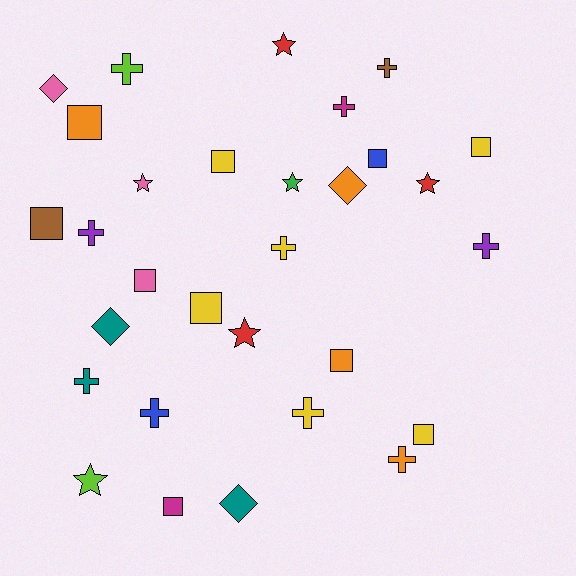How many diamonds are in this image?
There are 4 diamonds.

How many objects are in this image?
There are 30 objects.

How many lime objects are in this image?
There are 2 lime objects.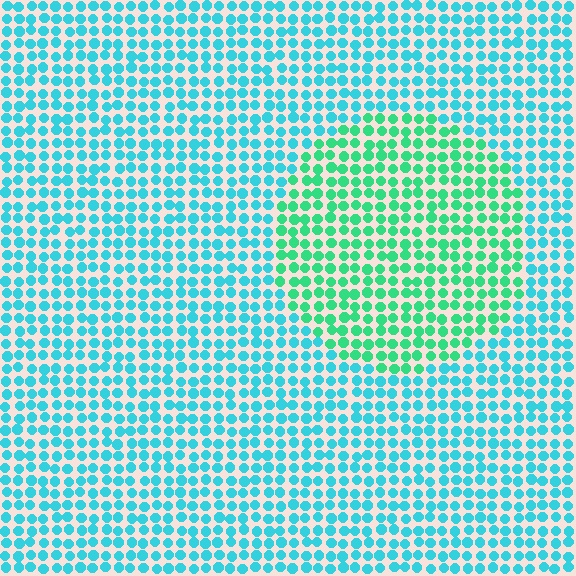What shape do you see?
I see a circle.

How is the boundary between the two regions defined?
The boundary is defined purely by a slight shift in hue (about 36 degrees). Spacing, size, and orientation are identical on both sides.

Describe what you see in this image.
The image is filled with small cyan elements in a uniform arrangement. A circle-shaped region is visible where the elements are tinted to a slightly different hue, forming a subtle color boundary.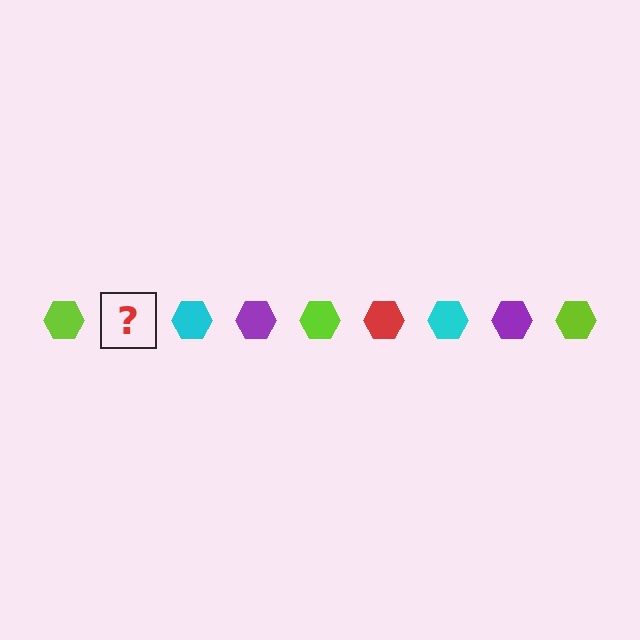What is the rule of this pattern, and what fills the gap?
The rule is that the pattern cycles through lime, red, cyan, purple hexagons. The gap should be filled with a red hexagon.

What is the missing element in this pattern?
The missing element is a red hexagon.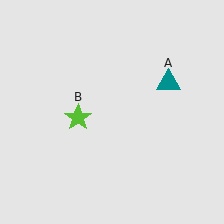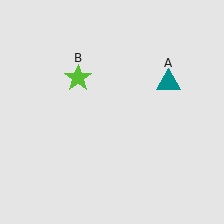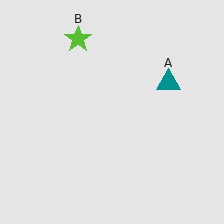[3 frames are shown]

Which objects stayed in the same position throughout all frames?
Teal triangle (object A) remained stationary.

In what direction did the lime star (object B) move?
The lime star (object B) moved up.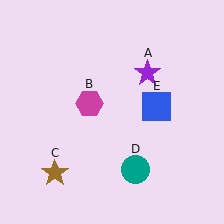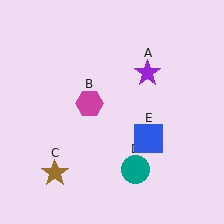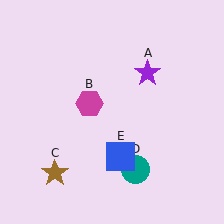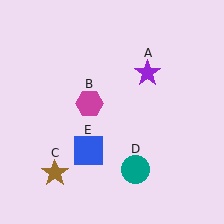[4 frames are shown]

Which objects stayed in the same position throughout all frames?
Purple star (object A) and magenta hexagon (object B) and brown star (object C) and teal circle (object D) remained stationary.